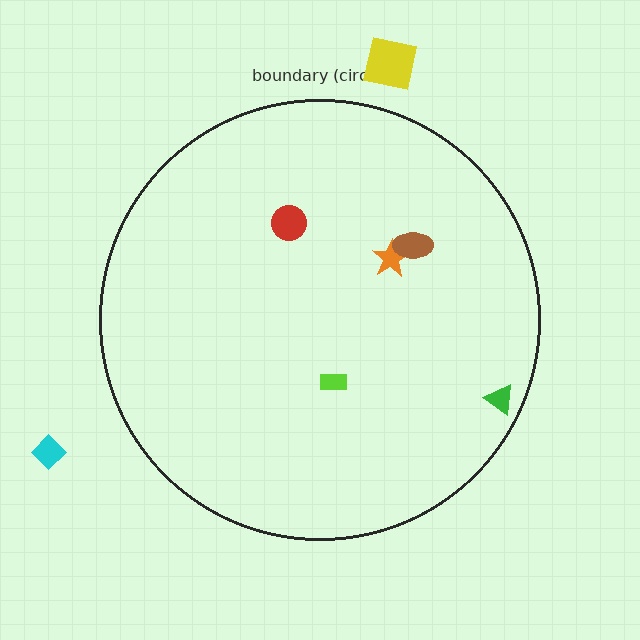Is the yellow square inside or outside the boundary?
Outside.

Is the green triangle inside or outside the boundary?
Inside.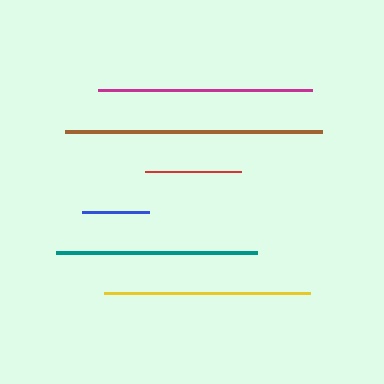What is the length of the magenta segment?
The magenta segment is approximately 214 pixels long.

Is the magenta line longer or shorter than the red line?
The magenta line is longer than the red line.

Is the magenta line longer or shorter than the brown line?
The brown line is longer than the magenta line.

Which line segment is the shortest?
The blue line is the shortest at approximately 67 pixels.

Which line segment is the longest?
The brown line is the longest at approximately 257 pixels.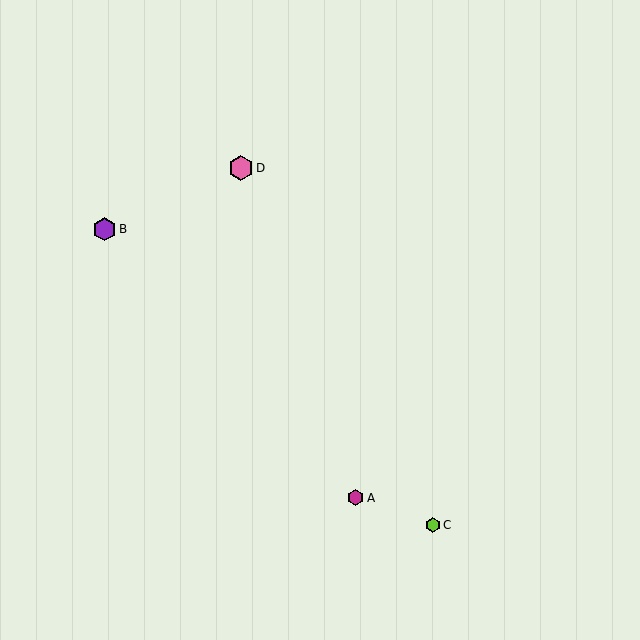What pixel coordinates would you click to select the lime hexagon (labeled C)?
Click at (433, 525) to select the lime hexagon C.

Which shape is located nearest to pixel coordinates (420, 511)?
The lime hexagon (labeled C) at (433, 525) is nearest to that location.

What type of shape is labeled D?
Shape D is a pink hexagon.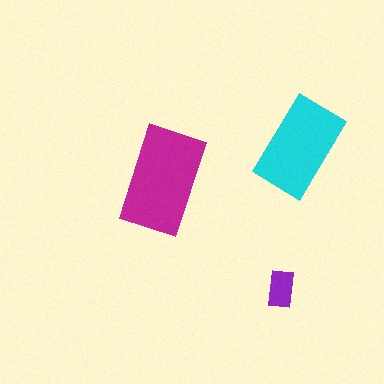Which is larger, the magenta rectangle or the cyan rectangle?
The magenta one.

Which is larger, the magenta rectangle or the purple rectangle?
The magenta one.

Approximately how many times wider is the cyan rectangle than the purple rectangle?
About 2.5 times wider.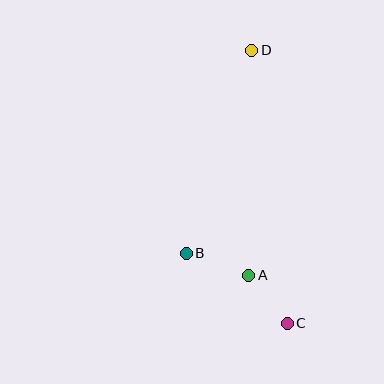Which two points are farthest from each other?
Points C and D are farthest from each other.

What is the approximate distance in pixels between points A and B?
The distance between A and B is approximately 66 pixels.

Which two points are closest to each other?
Points A and C are closest to each other.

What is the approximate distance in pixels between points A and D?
The distance between A and D is approximately 225 pixels.